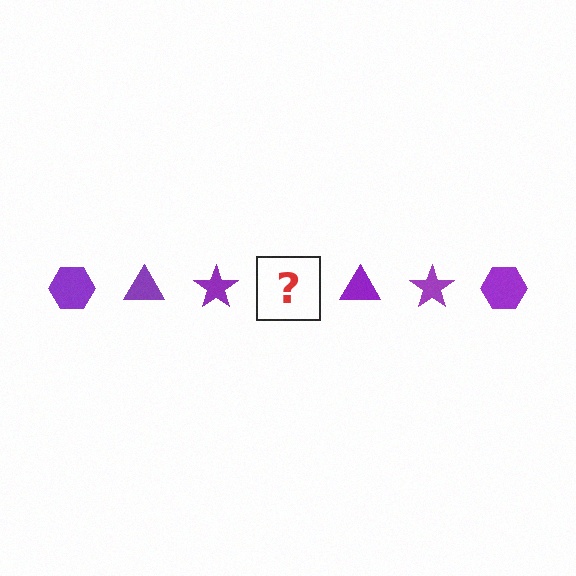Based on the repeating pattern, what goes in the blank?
The blank should be a purple hexagon.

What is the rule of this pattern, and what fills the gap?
The rule is that the pattern cycles through hexagon, triangle, star shapes in purple. The gap should be filled with a purple hexagon.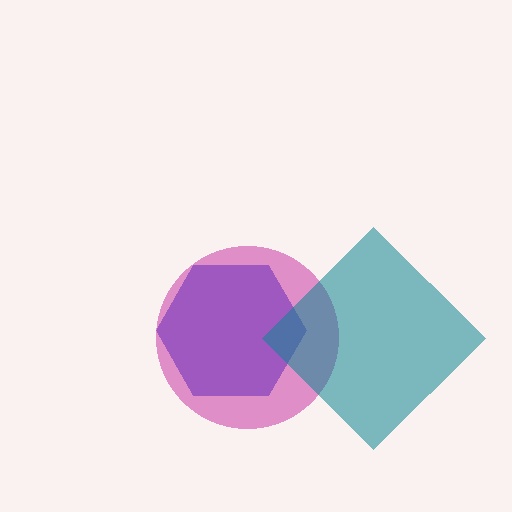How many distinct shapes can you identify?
There are 3 distinct shapes: a blue hexagon, a magenta circle, a teal diamond.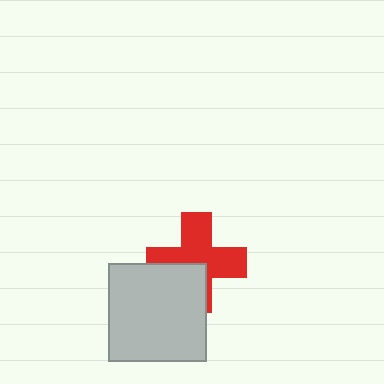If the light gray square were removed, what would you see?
You would see the complete red cross.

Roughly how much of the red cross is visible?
Most of it is visible (roughly 65%).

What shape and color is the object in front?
The object in front is a light gray square.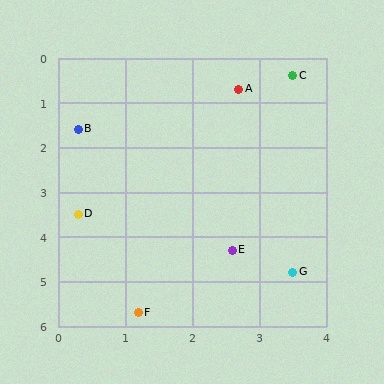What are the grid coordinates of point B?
Point B is at approximately (0.3, 1.6).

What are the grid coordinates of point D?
Point D is at approximately (0.3, 3.5).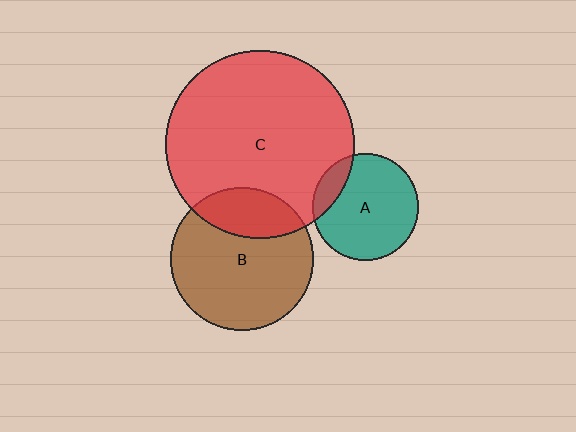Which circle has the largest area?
Circle C (red).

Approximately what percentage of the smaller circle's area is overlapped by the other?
Approximately 25%.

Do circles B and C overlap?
Yes.